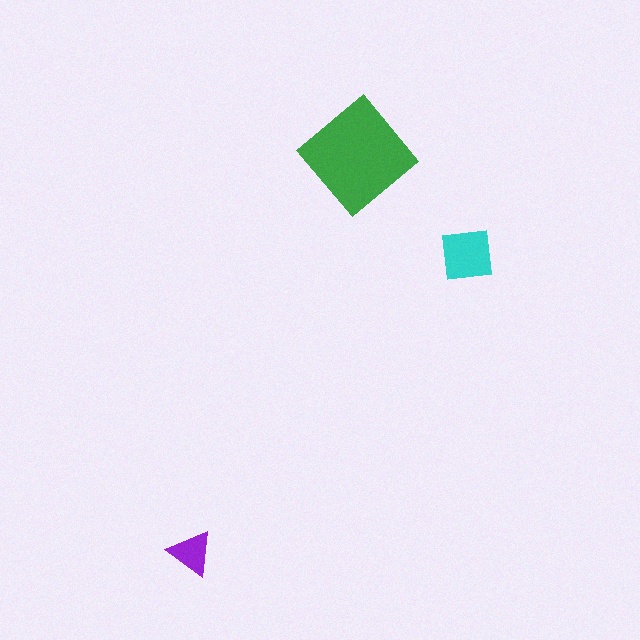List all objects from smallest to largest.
The purple triangle, the cyan square, the green diamond.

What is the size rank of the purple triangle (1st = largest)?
3rd.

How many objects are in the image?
There are 3 objects in the image.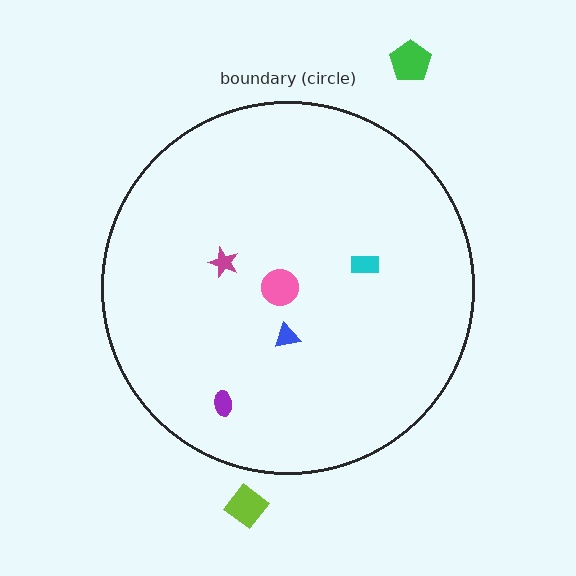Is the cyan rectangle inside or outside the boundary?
Inside.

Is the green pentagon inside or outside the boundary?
Outside.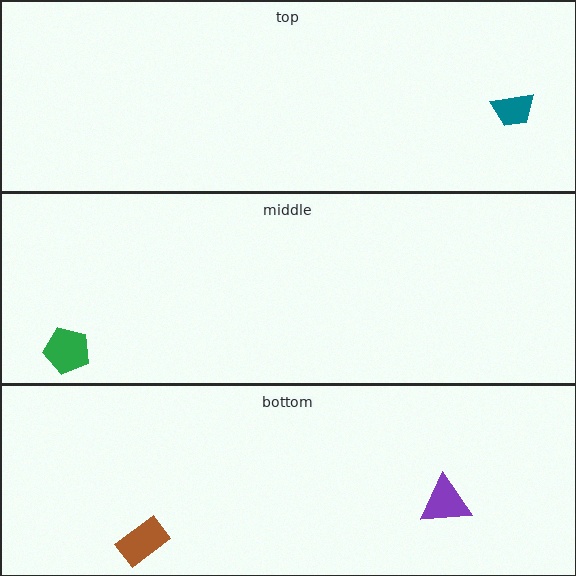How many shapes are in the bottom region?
2.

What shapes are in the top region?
The teal trapezoid.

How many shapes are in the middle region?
1.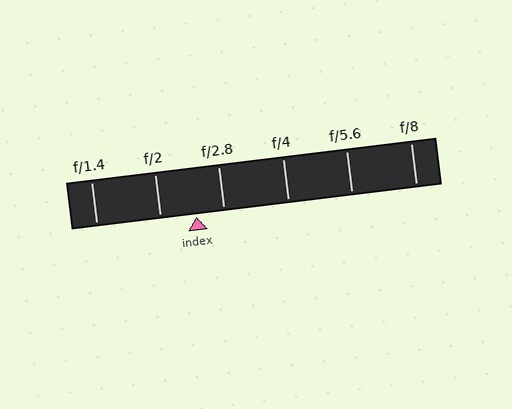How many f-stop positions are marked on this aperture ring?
There are 6 f-stop positions marked.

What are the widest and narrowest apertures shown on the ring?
The widest aperture shown is f/1.4 and the narrowest is f/8.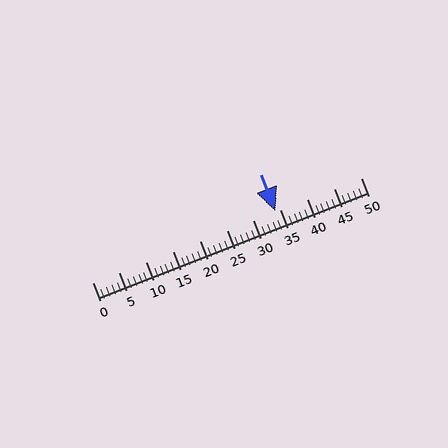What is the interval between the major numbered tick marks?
The major tick marks are spaced 5 units apart.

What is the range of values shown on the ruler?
The ruler shows values from 0 to 50.